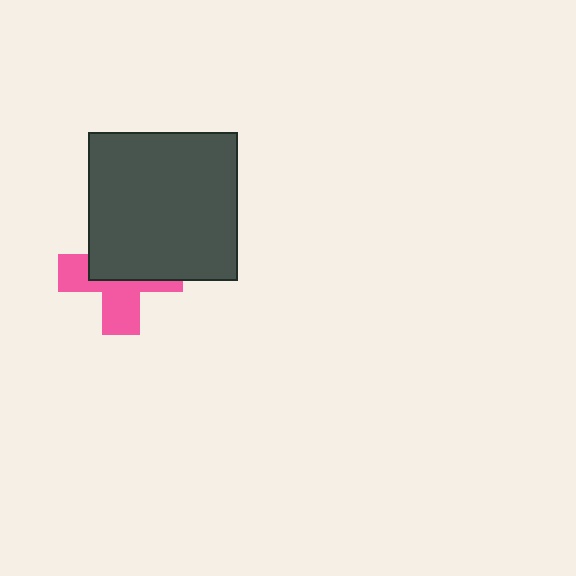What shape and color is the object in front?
The object in front is a dark gray square.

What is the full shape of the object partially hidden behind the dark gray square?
The partially hidden object is a pink cross.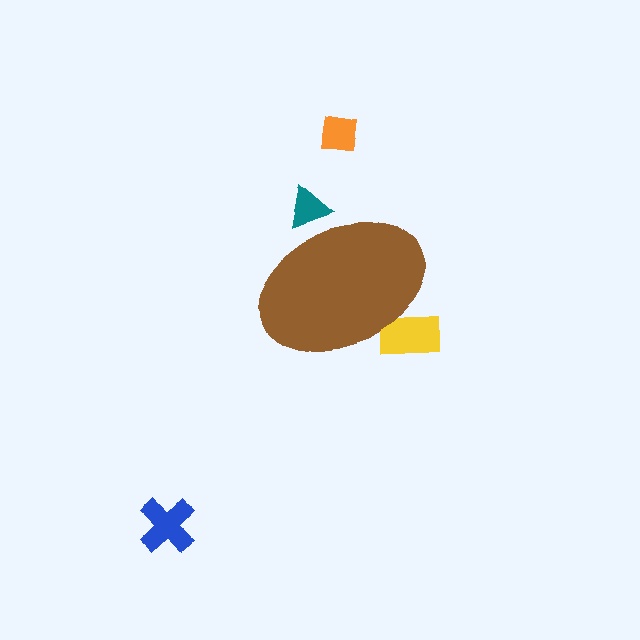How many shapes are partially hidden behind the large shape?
2 shapes are partially hidden.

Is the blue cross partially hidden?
No, the blue cross is fully visible.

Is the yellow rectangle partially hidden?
Yes, the yellow rectangle is partially hidden behind the brown ellipse.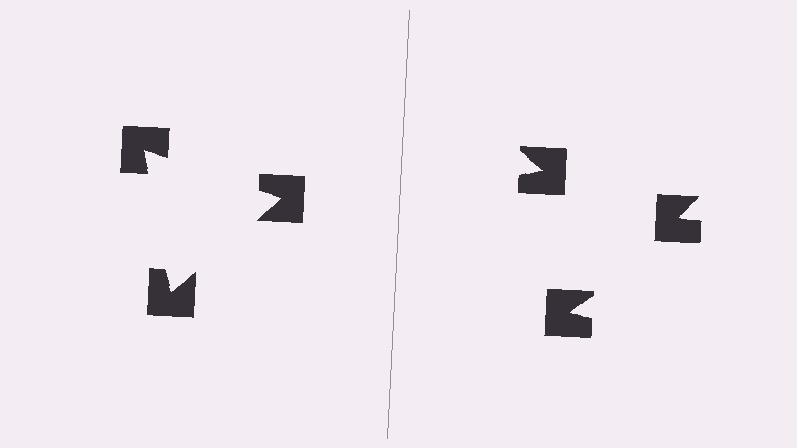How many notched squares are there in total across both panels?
6 — 3 on each side.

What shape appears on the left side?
An illusory triangle.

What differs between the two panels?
The notched squares are positioned identically on both sides; only the wedge orientations differ. On the left they align to a triangle; on the right they are misaligned.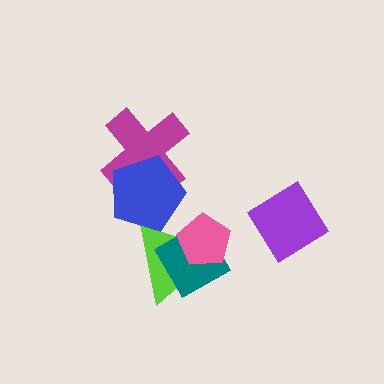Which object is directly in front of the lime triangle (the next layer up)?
The teal diamond is directly in front of the lime triangle.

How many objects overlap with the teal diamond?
2 objects overlap with the teal diamond.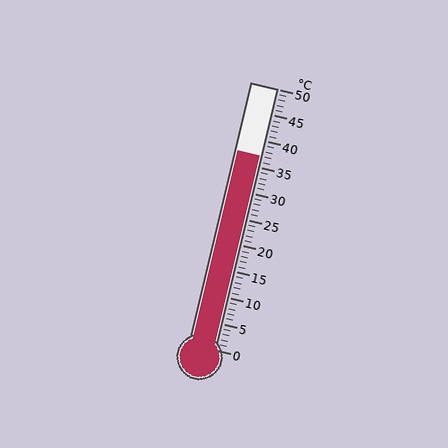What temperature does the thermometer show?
The thermometer shows approximately 37°C.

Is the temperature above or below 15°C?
The temperature is above 15°C.